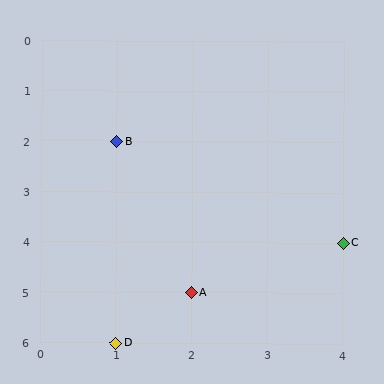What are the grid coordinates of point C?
Point C is at grid coordinates (4, 4).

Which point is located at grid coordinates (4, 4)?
Point C is at (4, 4).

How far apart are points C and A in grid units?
Points C and A are 2 columns and 1 row apart (about 2.2 grid units diagonally).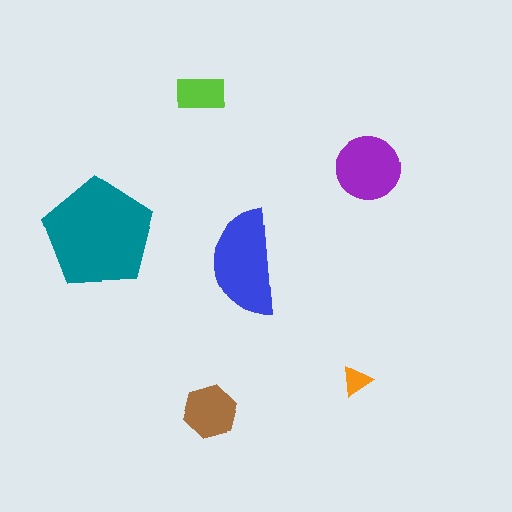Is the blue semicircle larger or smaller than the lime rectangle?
Larger.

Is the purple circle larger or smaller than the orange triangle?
Larger.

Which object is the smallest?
The orange triangle.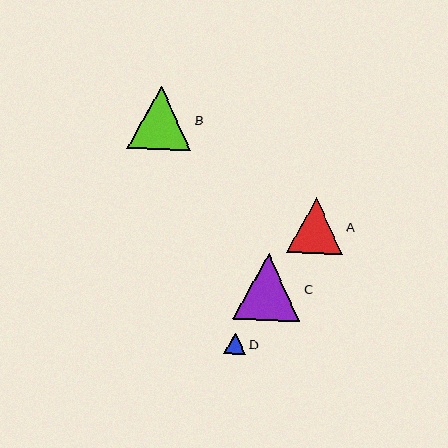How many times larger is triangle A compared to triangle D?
Triangle A is approximately 2.6 times the size of triangle D.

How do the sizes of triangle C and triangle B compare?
Triangle C and triangle B are approximately the same size.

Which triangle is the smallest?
Triangle D is the smallest with a size of approximately 21 pixels.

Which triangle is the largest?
Triangle C is the largest with a size of approximately 67 pixels.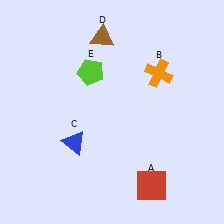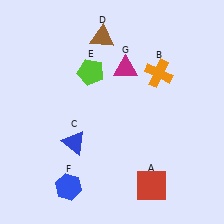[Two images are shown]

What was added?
A blue hexagon (F), a magenta triangle (G) were added in Image 2.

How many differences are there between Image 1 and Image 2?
There are 2 differences between the two images.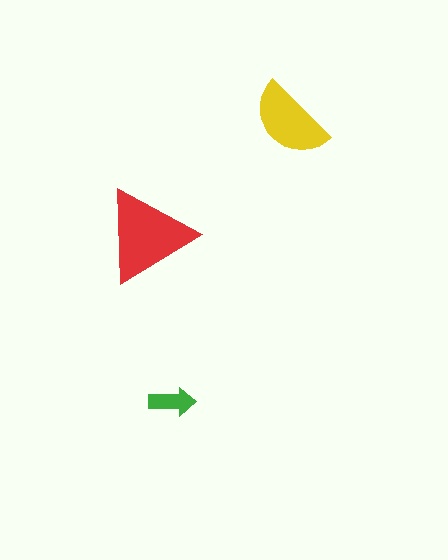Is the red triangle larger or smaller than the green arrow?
Larger.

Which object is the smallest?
The green arrow.